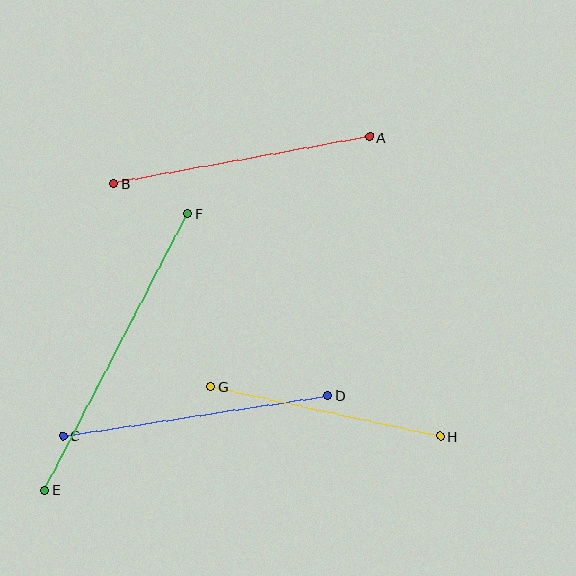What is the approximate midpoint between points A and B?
The midpoint is at approximately (242, 160) pixels.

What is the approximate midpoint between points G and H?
The midpoint is at approximately (325, 411) pixels.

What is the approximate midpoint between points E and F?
The midpoint is at approximately (116, 352) pixels.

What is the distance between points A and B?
The distance is approximately 260 pixels.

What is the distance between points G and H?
The distance is approximately 234 pixels.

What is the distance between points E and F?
The distance is approximately 311 pixels.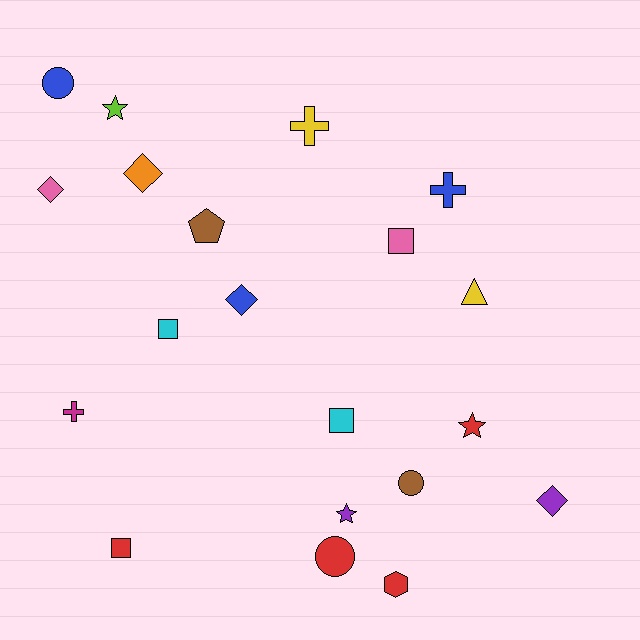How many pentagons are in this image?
There is 1 pentagon.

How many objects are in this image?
There are 20 objects.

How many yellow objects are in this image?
There are 2 yellow objects.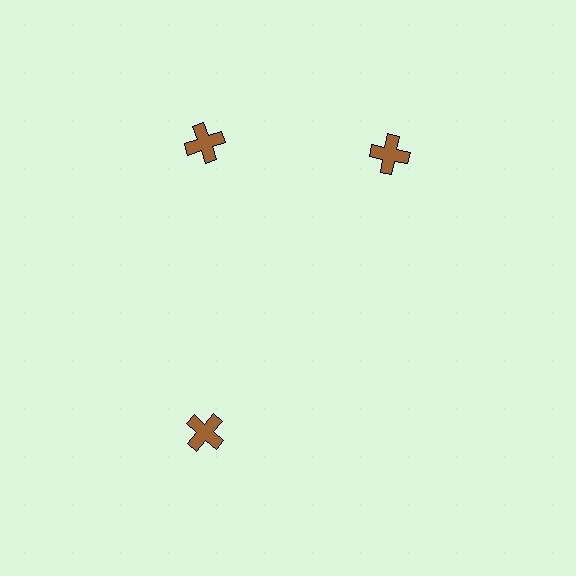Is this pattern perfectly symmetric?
No. The 3 brown crosses are arranged in a ring, but one element near the 3 o'clock position is rotated out of alignment along the ring, breaking the 3-fold rotational symmetry.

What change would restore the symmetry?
The symmetry would be restored by rotating it back into even spacing with its neighbors so that all 3 crosses sit at equal angles and equal distance from the center.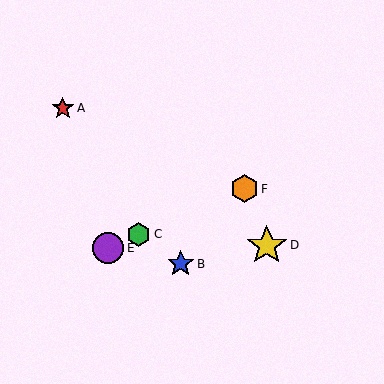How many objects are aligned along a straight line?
3 objects (C, E, F) are aligned along a straight line.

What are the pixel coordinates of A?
Object A is at (63, 108).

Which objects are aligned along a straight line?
Objects C, E, F are aligned along a straight line.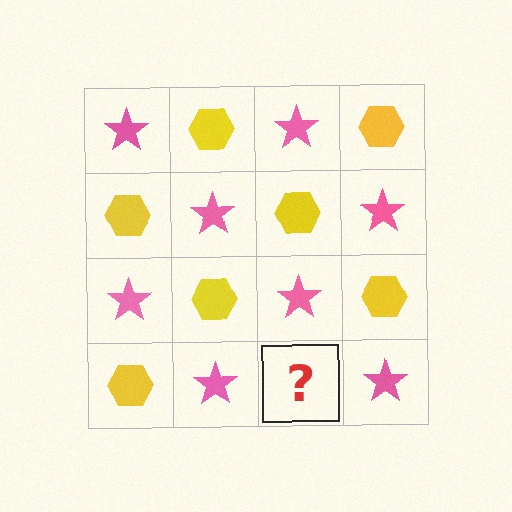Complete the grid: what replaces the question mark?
The question mark should be replaced with a yellow hexagon.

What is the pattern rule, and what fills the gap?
The rule is that it alternates pink star and yellow hexagon in a checkerboard pattern. The gap should be filled with a yellow hexagon.